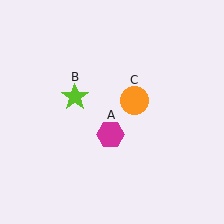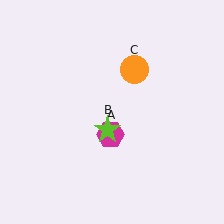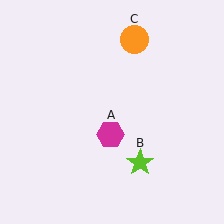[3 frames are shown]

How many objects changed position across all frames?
2 objects changed position: lime star (object B), orange circle (object C).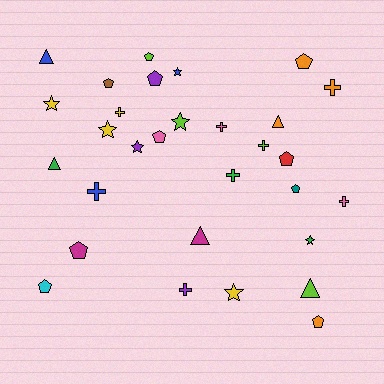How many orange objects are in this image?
There are 4 orange objects.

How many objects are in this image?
There are 30 objects.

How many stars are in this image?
There are 7 stars.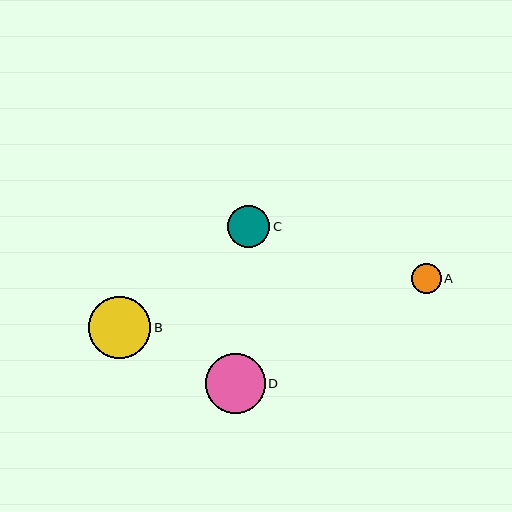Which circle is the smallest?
Circle A is the smallest with a size of approximately 30 pixels.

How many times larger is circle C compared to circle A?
Circle C is approximately 1.4 times the size of circle A.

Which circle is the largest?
Circle B is the largest with a size of approximately 62 pixels.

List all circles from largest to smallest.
From largest to smallest: B, D, C, A.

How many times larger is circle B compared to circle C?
Circle B is approximately 1.5 times the size of circle C.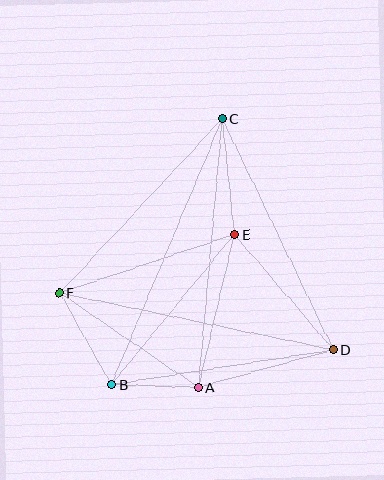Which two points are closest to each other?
Points A and B are closest to each other.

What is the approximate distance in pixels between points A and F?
The distance between A and F is approximately 168 pixels.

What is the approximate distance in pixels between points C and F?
The distance between C and F is approximately 239 pixels.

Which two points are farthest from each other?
Points B and C are farthest from each other.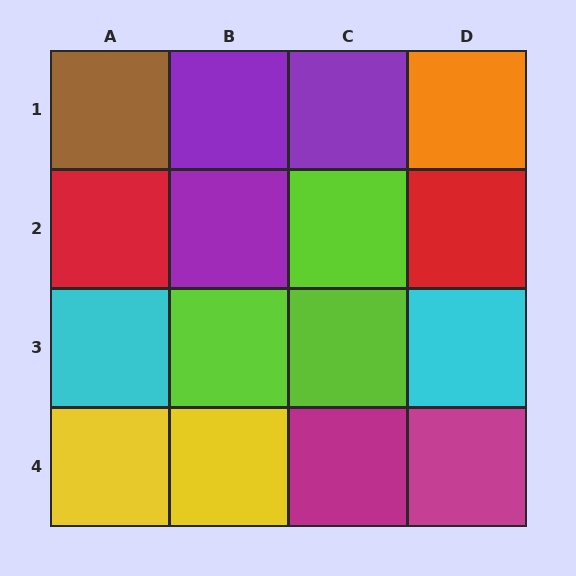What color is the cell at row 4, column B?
Yellow.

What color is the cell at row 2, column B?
Purple.